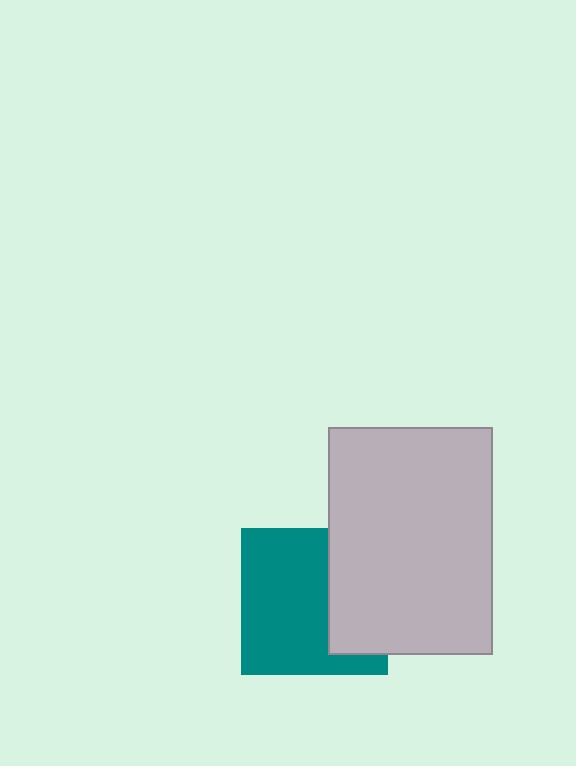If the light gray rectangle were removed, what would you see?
You would see the complete teal square.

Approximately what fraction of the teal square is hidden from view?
Roughly 36% of the teal square is hidden behind the light gray rectangle.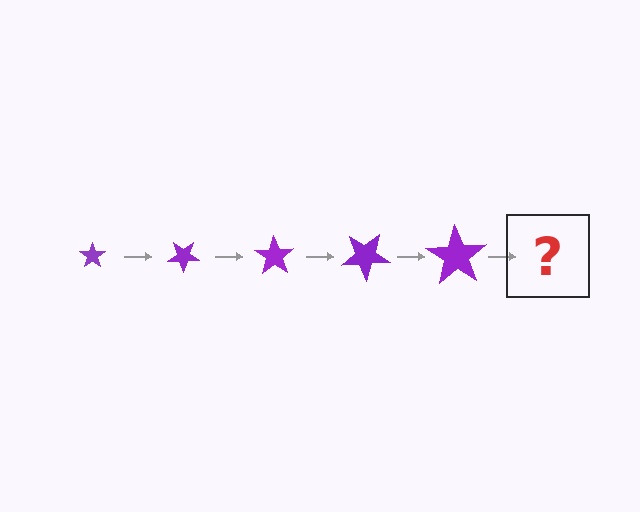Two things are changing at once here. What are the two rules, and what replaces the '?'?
The two rules are that the star grows larger each step and it rotates 35 degrees each step. The '?' should be a star, larger than the previous one and rotated 175 degrees from the start.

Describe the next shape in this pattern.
It should be a star, larger than the previous one and rotated 175 degrees from the start.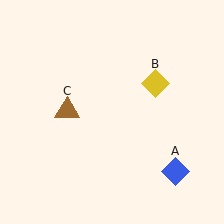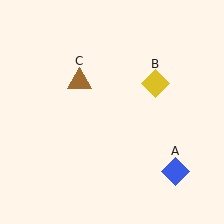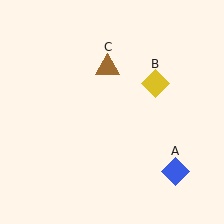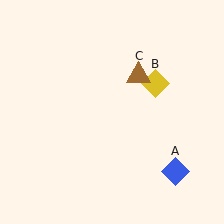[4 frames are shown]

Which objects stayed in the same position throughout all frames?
Blue diamond (object A) and yellow diamond (object B) remained stationary.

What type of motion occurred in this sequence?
The brown triangle (object C) rotated clockwise around the center of the scene.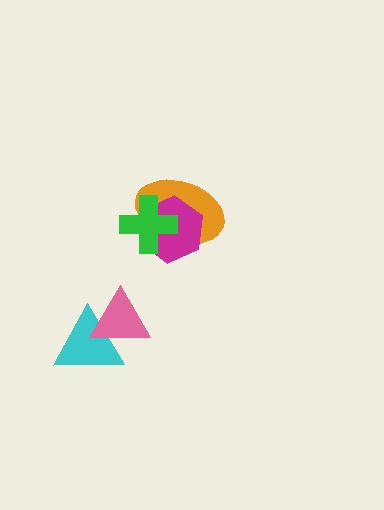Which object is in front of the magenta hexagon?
The green cross is in front of the magenta hexagon.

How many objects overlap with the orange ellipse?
2 objects overlap with the orange ellipse.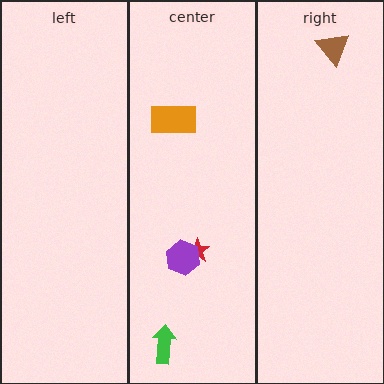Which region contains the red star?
The center region.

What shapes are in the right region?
The brown triangle.